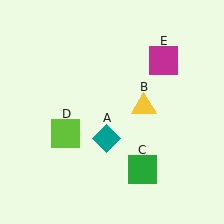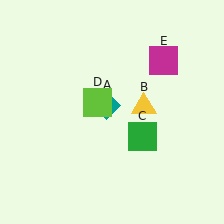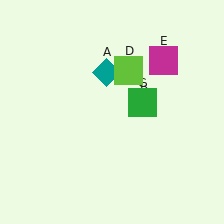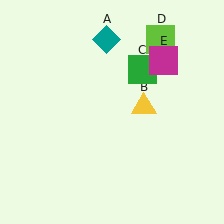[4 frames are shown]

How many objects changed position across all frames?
3 objects changed position: teal diamond (object A), green square (object C), lime square (object D).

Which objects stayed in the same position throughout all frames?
Yellow triangle (object B) and magenta square (object E) remained stationary.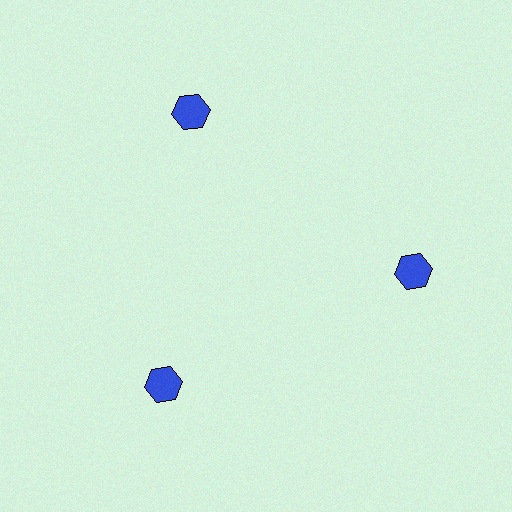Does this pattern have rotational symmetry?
Yes, this pattern has 3-fold rotational symmetry. It looks the same after rotating 120 degrees around the center.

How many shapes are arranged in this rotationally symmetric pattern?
There are 3 shapes, arranged in 3 groups of 1.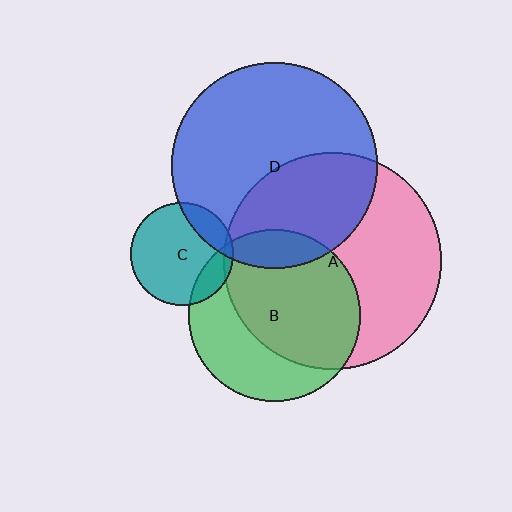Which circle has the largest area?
Circle A (pink).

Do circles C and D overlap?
Yes.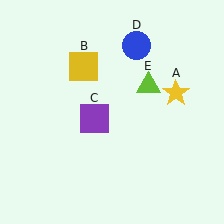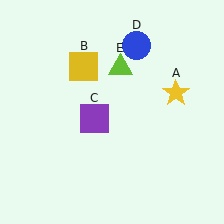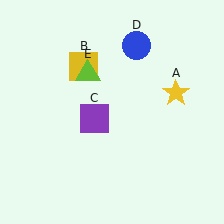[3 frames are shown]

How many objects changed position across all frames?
1 object changed position: lime triangle (object E).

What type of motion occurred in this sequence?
The lime triangle (object E) rotated counterclockwise around the center of the scene.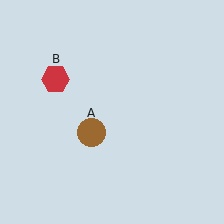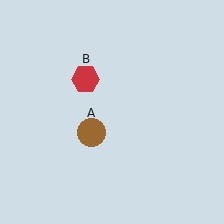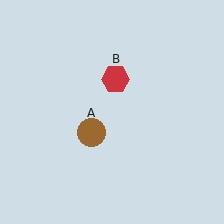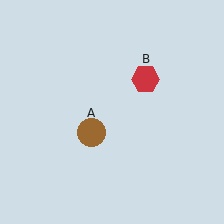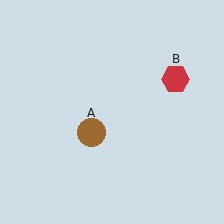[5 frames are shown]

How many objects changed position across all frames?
1 object changed position: red hexagon (object B).